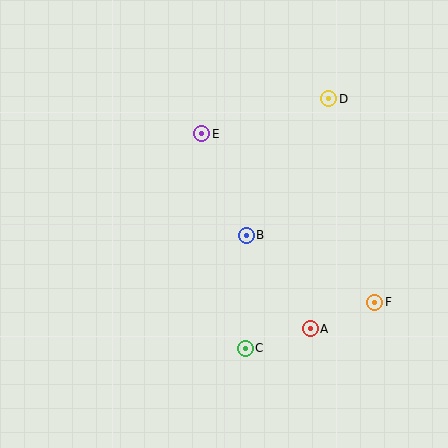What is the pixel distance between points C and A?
The distance between C and A is 68 pixels.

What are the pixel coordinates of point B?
Point B is at (246, 235).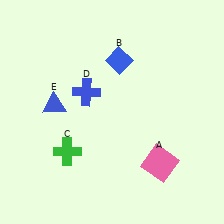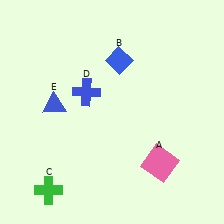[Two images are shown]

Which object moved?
The green cross (C) moved down.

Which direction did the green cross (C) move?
The green cross (C) moved down.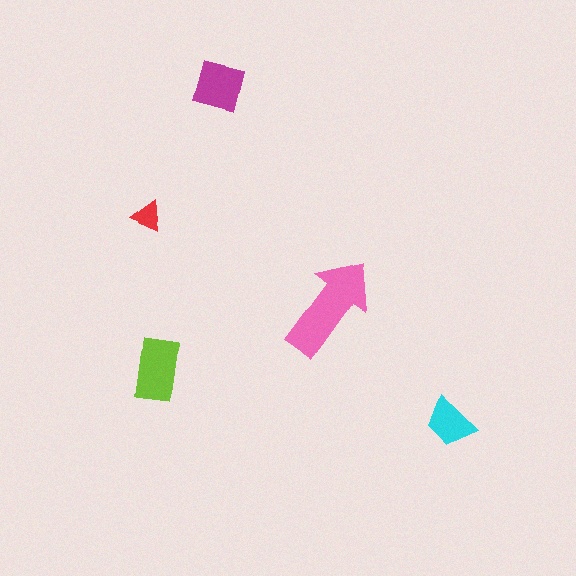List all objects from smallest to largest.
The red triangle, the cyan trapezoid, the magenta square, the lime rectangle, the pink arrow.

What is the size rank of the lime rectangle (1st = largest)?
2nd.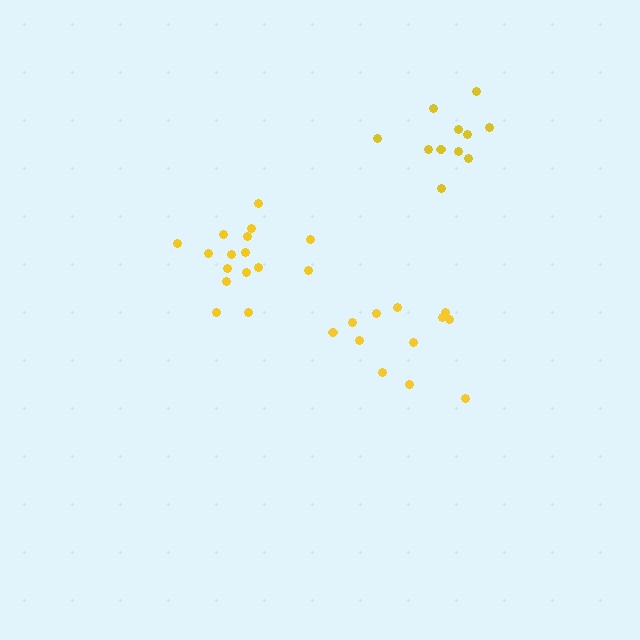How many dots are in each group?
Group 1: 12 dots, Group 2: 16 dots, Group 3: 11 dots (39 total).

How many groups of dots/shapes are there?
There are 3 groups.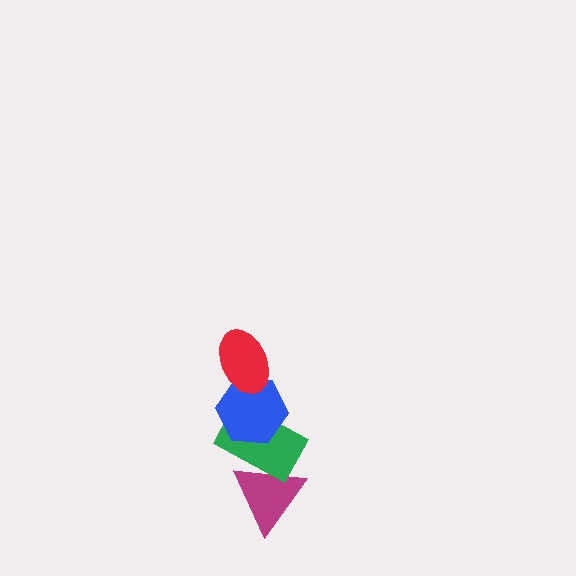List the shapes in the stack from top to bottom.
From top to bottom: the red ellipse, the blue hexagon, the green rectangle, the magenta triangle.